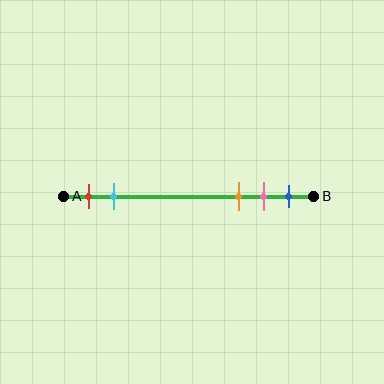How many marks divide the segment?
There are 5 marks dividing the segment.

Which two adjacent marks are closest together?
The pink and blue marks are the closest adjacent pair.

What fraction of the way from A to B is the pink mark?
The pink mark is approximately 80% (0.8) of the way from A to B.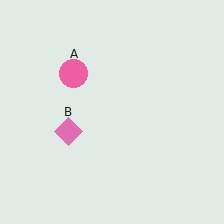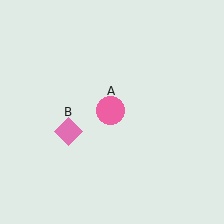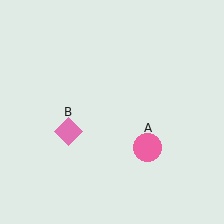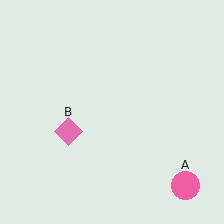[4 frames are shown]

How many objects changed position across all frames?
1 object changed position: pink circle (object A).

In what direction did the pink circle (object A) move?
The pink circle (object A) moved down and to the right.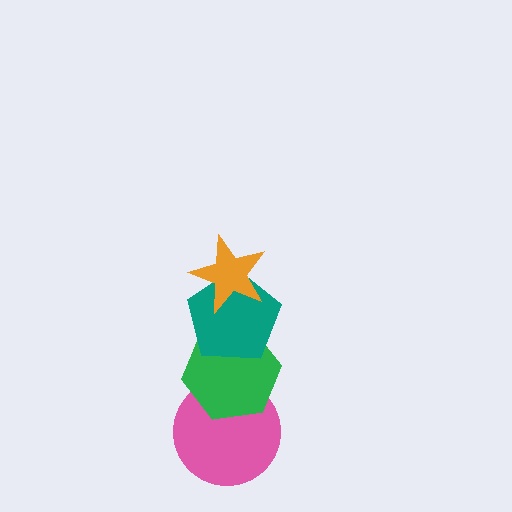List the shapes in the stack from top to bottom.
From top to bottom: the orange star, the teal pentagon, the green hexagon, the pink circle.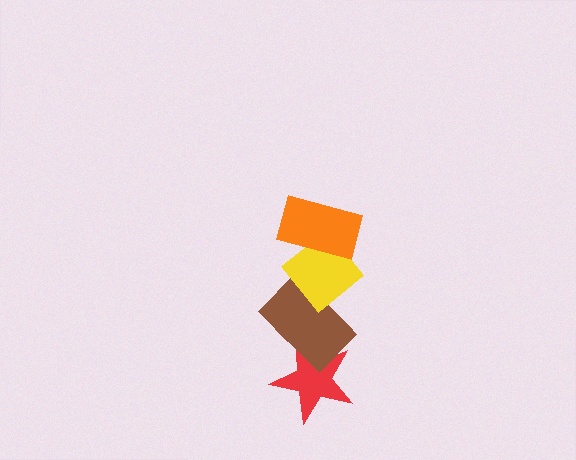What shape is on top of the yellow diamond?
The orange rectangle is on top of the yellow diamond.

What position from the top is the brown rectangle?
The brown rectangle is 3rd from the top.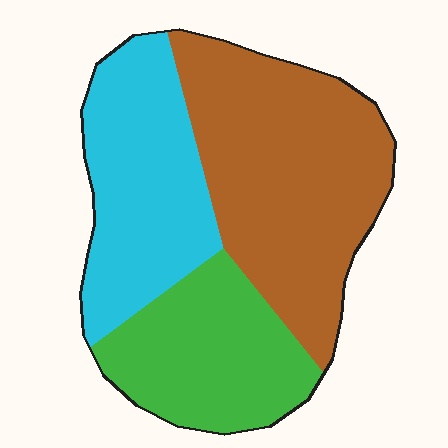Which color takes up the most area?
Brown, at roughly 45%.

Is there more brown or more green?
Brown.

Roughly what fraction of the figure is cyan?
Cyan takes up about one third (1/3) of the figure.